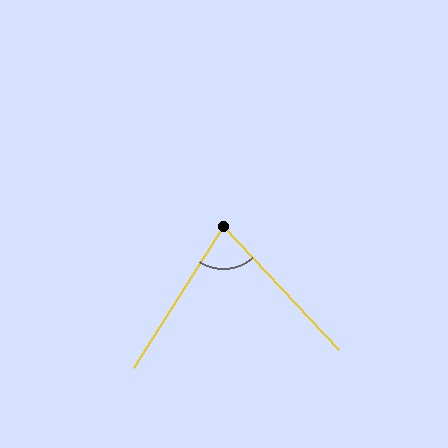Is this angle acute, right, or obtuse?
It is acute.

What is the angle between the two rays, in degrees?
Approximately 75 degrees.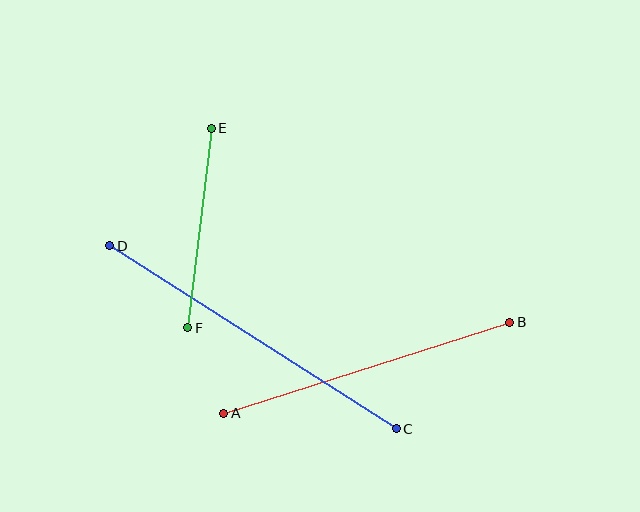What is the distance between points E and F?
The distance is approximately 201 pixels.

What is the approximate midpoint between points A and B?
The midpoint is at approximately (367, 368) pixels.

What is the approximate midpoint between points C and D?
The midpoint is at approximately (253, 337) pixels.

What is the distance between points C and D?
The distance is approximately 340 pixels.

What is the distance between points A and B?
The distance is approximately 300 pixels.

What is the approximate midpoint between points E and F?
The midpoint is at approximately (200, 228) pixels.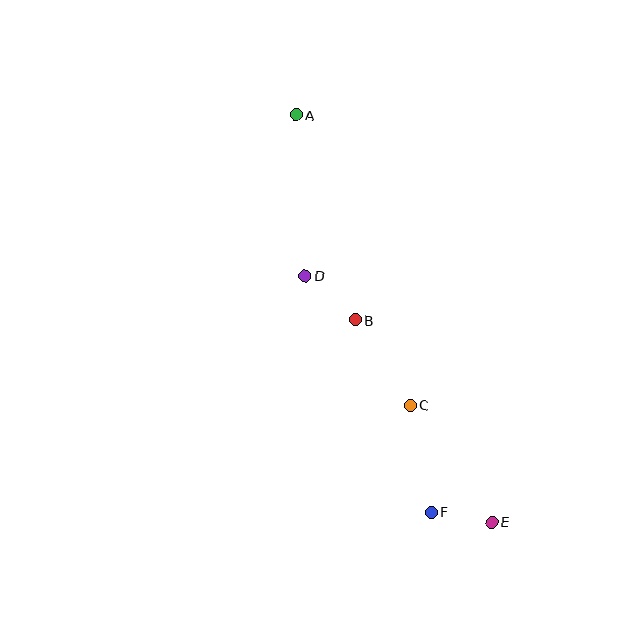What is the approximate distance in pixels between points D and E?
The distance between D and E is approximately 309 pixels.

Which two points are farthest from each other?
Points A and E are farthest from each other.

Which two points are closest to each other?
Points E and F are closest to each other.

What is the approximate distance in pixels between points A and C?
The distance between A and C is approximately 312 pixels.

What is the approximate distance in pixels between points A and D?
The distance between A and D is approximately 161 pixels.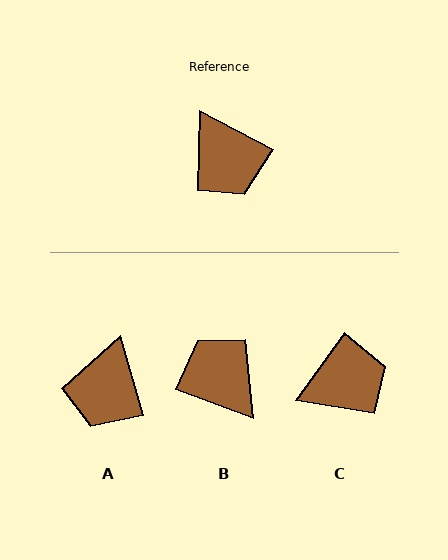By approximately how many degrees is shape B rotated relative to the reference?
Approximately 173 degrees clockwise.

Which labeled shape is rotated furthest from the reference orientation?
B, about 173 degrees away.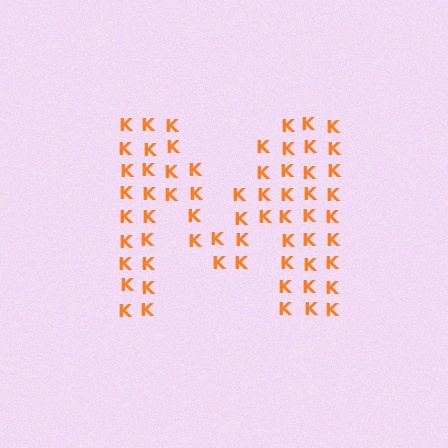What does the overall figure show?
The overall figure shows the letter M.